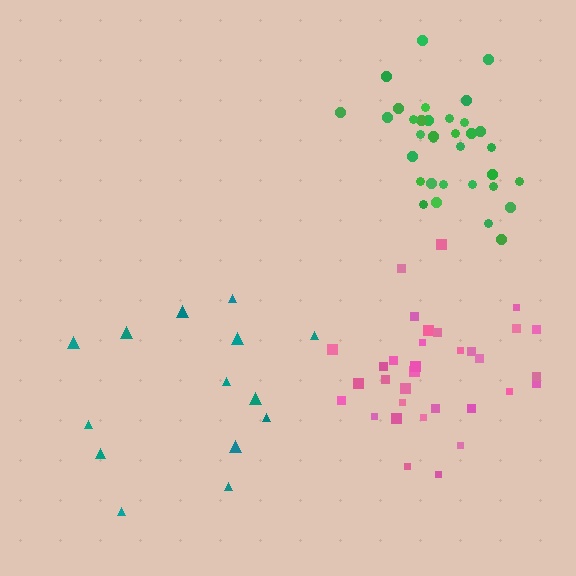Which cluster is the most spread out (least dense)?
Teal.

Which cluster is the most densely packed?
Green.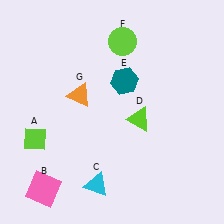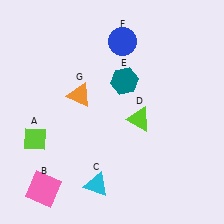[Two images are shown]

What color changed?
The circle (F) changed from lime in Image 1 to blue in Image 2.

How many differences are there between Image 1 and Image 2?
There is 1 difference between the two images.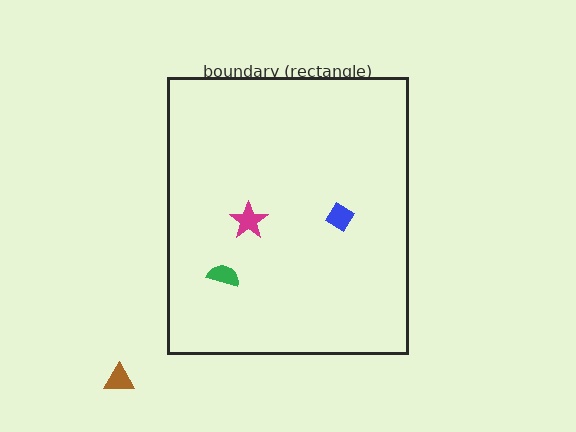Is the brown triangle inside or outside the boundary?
Outside.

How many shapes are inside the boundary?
3 inside, 1 outside.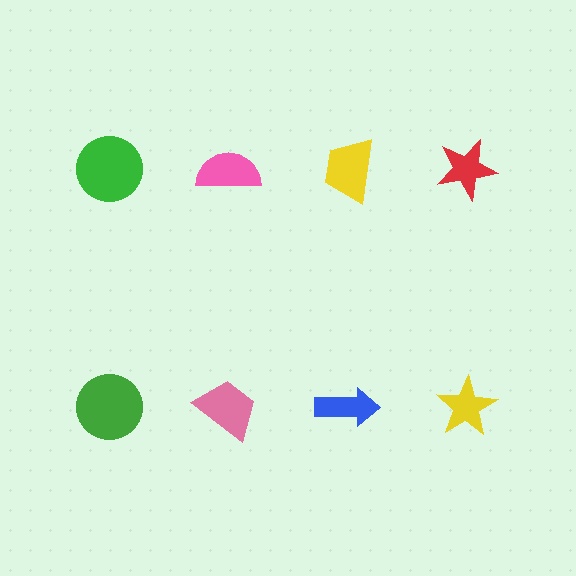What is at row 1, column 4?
A red star.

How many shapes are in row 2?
4 shapes.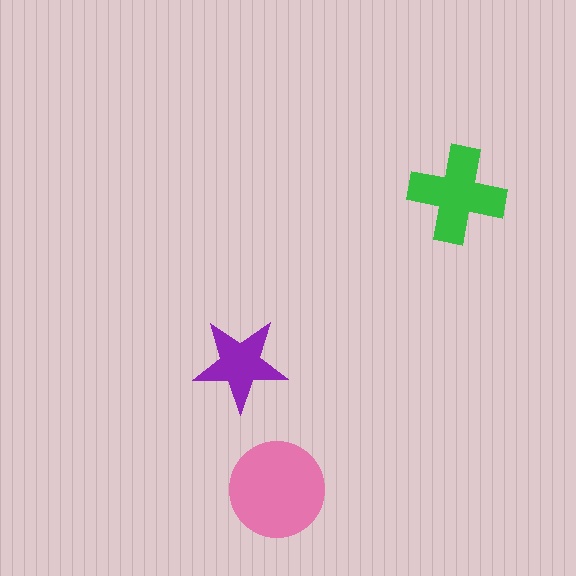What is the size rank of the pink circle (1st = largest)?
1st.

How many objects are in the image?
There are 3 objects in the image.